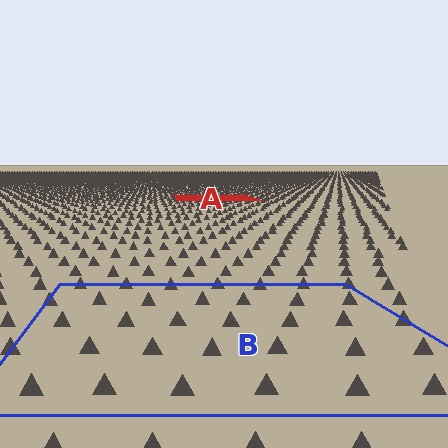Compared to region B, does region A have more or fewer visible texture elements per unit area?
Region A has more texture elements per unit area — they are packed more densely because it is farther away.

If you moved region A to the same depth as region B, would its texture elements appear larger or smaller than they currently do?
They would appear larger. At a closer depth, the same texture elements are projected at a bigger on-screen size.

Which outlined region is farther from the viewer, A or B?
Region A is farther from the viewer — the texture elements inside it appear smaller and more densely packed.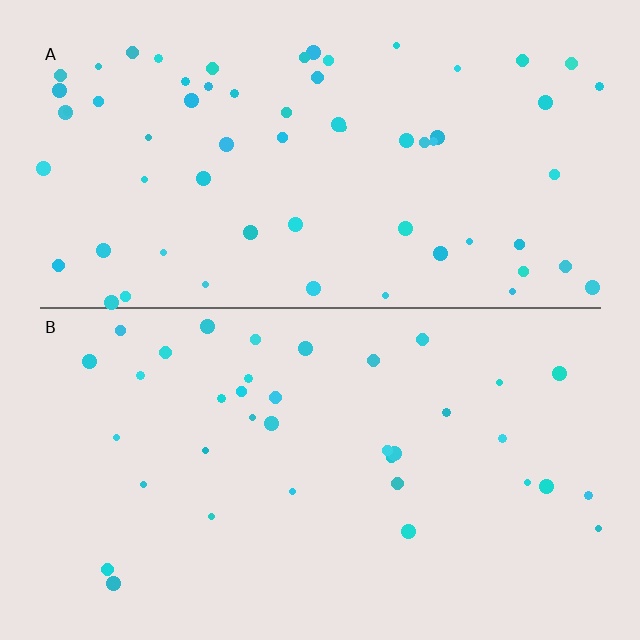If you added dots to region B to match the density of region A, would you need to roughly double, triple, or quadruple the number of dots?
Approximately double.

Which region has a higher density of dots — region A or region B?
A (the top).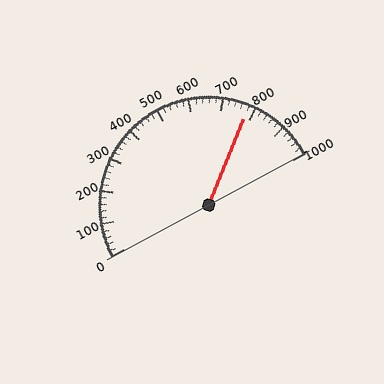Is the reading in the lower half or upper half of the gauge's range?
The reading is in the upper half of the range (0 to 1000).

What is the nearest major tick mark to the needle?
The nearest major tick mark is 800.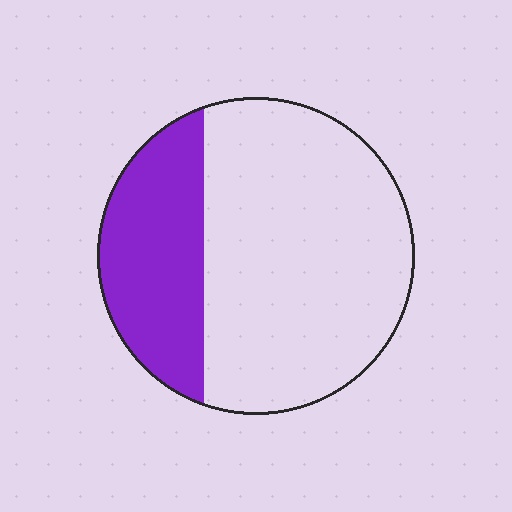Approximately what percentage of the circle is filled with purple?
Approximately 30%.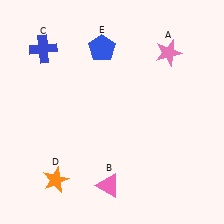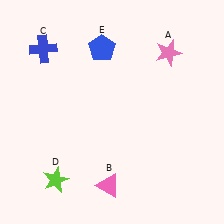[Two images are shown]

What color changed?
The star (D) changed from orange in Image 1 to lime in Image 2.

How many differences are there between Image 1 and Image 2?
There is 1 difference between the two images.